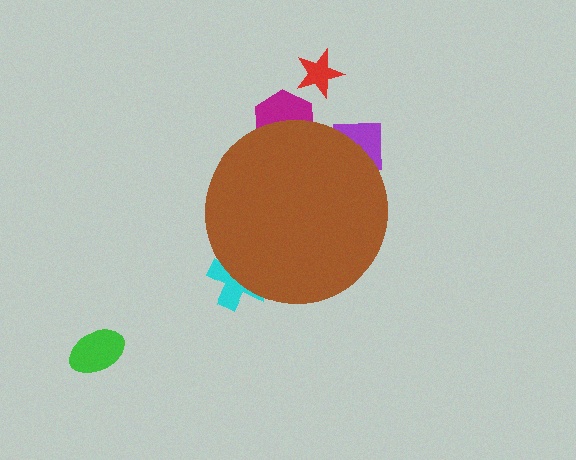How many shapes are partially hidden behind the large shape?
3 shapes are partially hidden.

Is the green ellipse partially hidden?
No, the green ellipse is fully visible.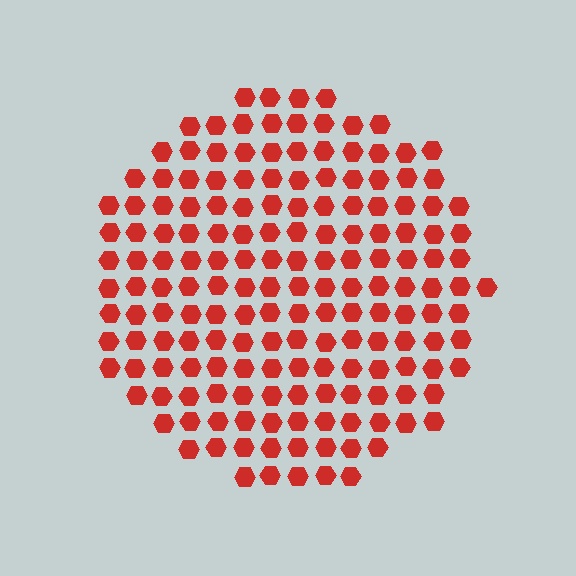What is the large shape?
The large shape is a circle.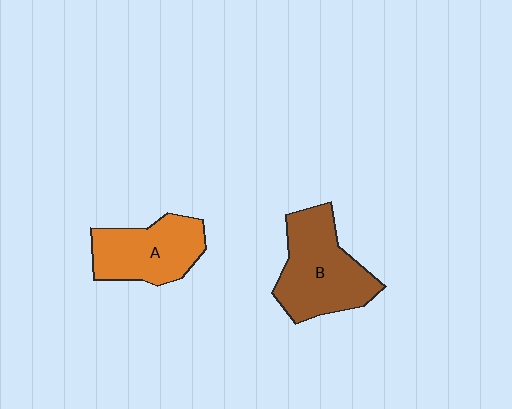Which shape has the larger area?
Shape B (brown).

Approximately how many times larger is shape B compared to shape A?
Approximately 1.2 times.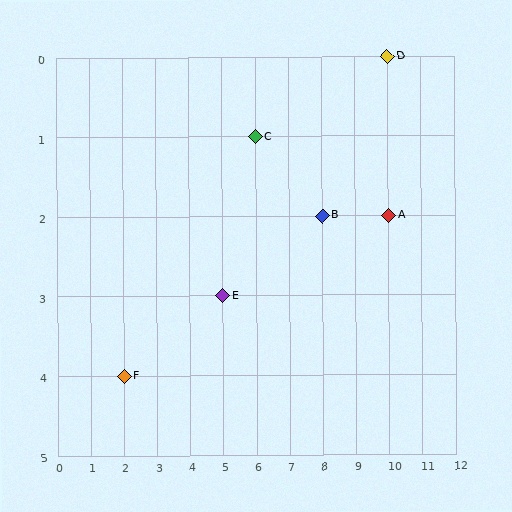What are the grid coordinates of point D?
Point D is at grid coordinates (10, 0).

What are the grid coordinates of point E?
Point E is at grid coordinates (5, 3).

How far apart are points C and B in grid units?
Points C and B are 2 columns and 1 row apart (about 2.2 grid units diagonally).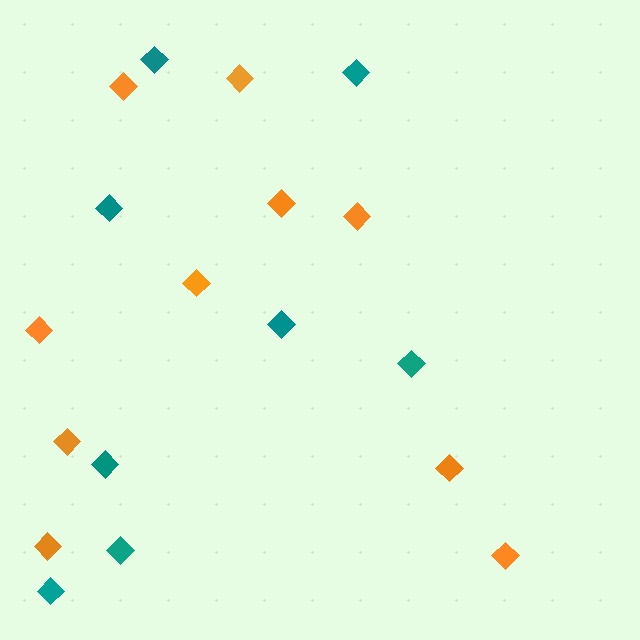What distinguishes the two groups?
There are 2 groups: one group of teal diamonds (8) and one group of orange diamonds (10).